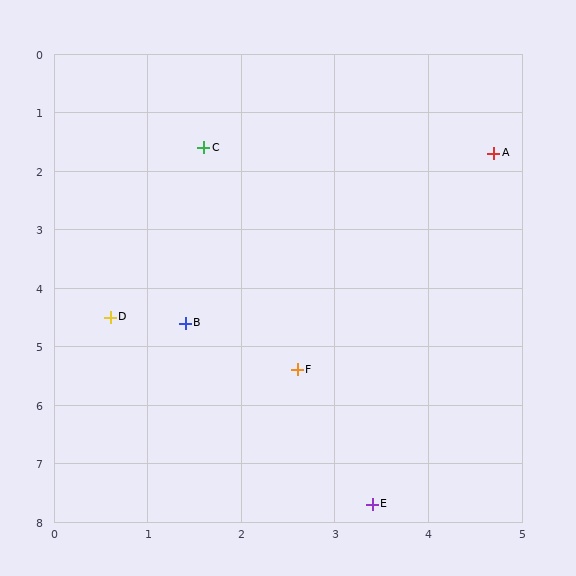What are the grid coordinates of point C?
Point C is at approximately (1.6, 1.6).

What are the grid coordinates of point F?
Point F is at approximately (2.6, 5.4).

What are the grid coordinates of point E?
Point E is at approximately (3.4, 7.7).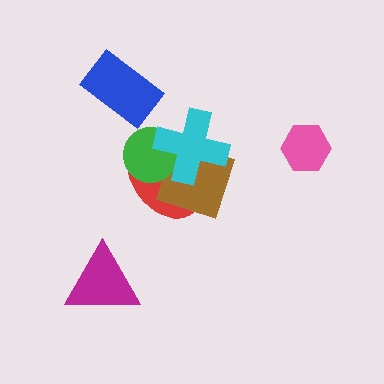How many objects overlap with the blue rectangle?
0 objects overlap with the blue rectangle.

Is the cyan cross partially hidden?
No, no other shape covers it.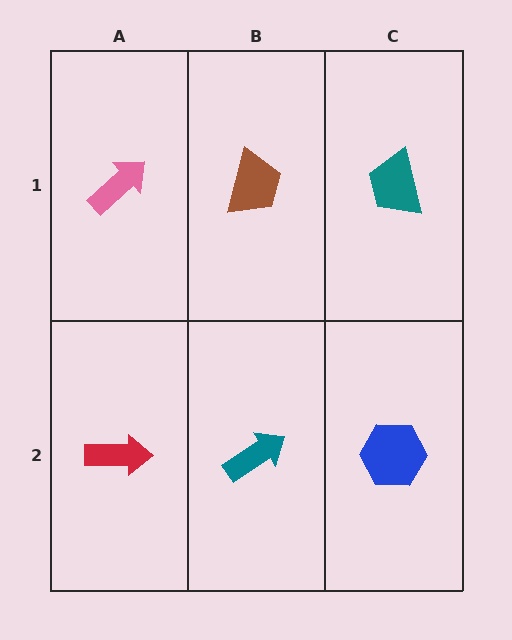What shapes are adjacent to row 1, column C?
A blue hexagon (row 2, column C), a brown trapezoid (row 1, column B).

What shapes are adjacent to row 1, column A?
A red arrow (row 2, column A), a brown trapezoid (row 1, column B).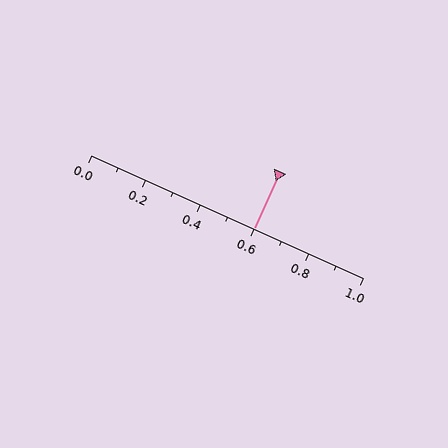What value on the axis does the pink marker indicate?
The marker indicates approximately 0.6.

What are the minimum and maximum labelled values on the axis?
The axis runs from 0.0 to 1.0.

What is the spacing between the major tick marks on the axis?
The major ticks are spaced 0.2 apart.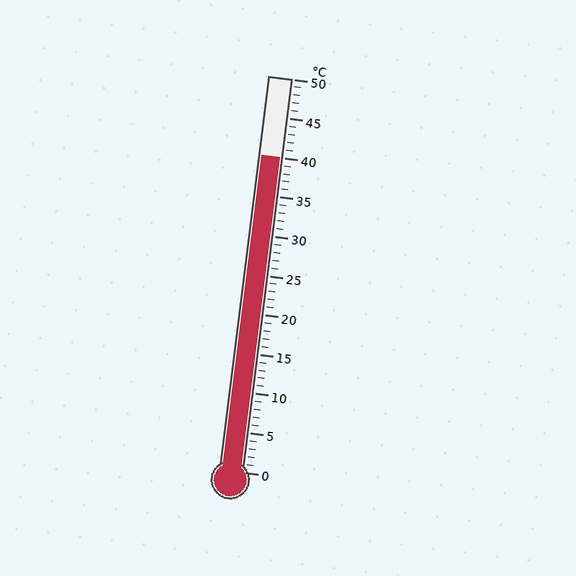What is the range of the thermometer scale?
The thermometer scale ranges from 0°C to 50°C.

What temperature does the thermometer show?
The thermometer shows approximately 40°C.